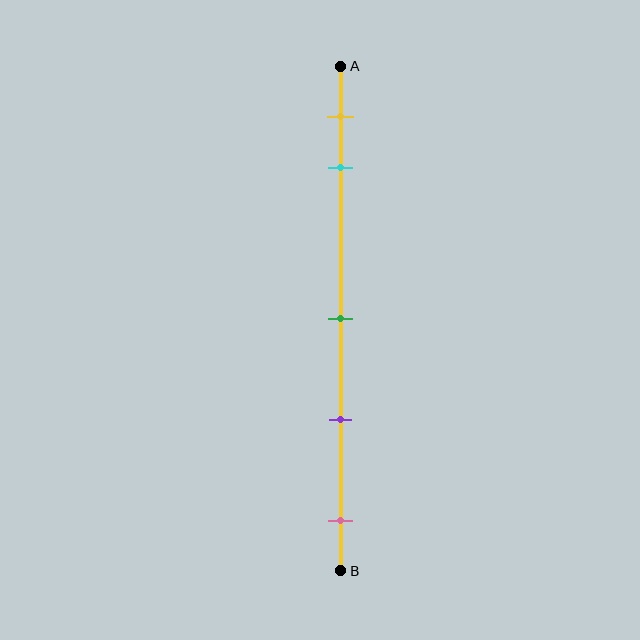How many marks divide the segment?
There are 5 marks dividing the segment.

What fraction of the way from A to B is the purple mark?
The purple mark is approximately 70% (0.7) of the way from A to B.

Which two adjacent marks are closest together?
The yellow and cyan marks are the closest adjacent pair.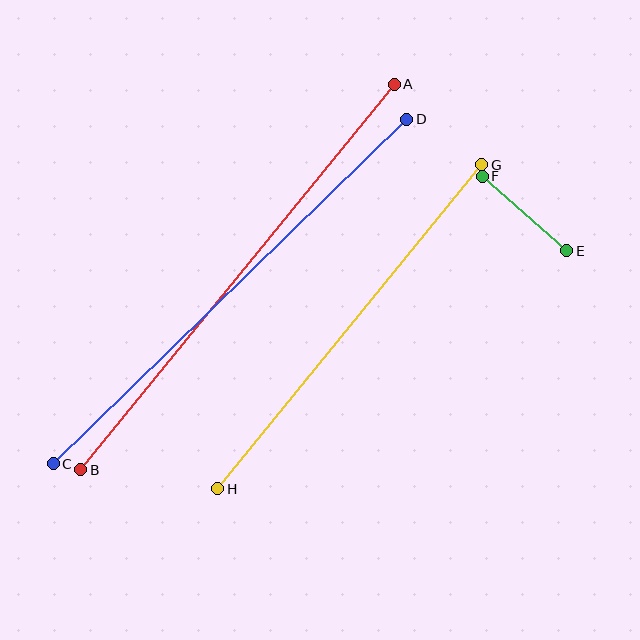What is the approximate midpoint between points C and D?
The midpoint is at approximately (230, 292) pixels.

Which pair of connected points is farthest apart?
Points A and B are farthest apart.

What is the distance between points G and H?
The distance is approximately 418 pixels.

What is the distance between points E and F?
The distance is approximately 113 pixels.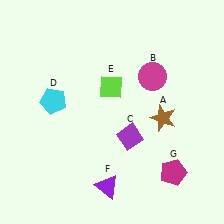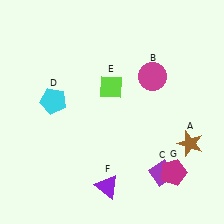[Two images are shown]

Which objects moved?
The objects that moved are: the brown star (A), the purple diamond (C).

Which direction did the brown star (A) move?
The brown star (A) moved right.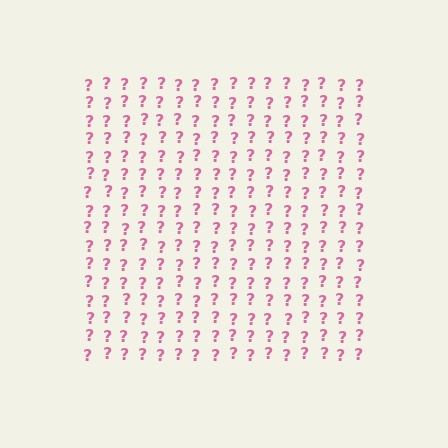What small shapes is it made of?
It is made of small question marks.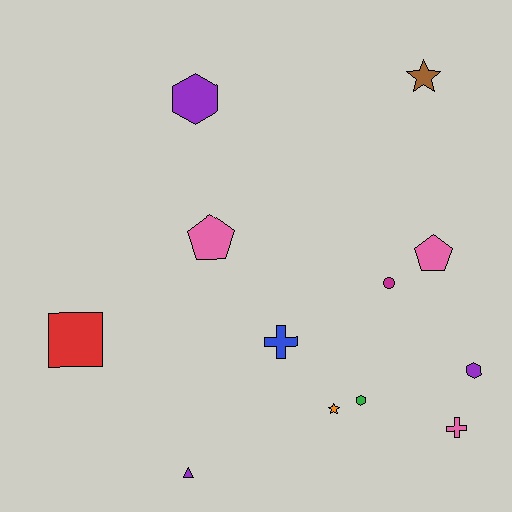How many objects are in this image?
There are 12 objects.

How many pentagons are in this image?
There are 2 pentagons.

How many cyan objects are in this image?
There are no cyan objects.